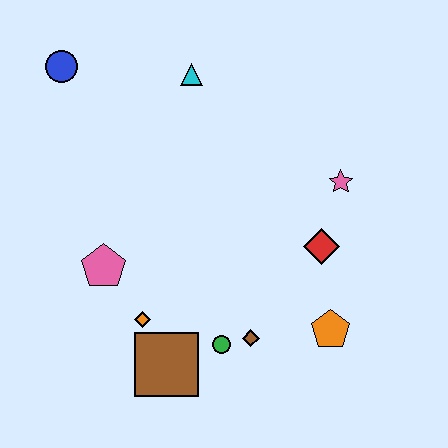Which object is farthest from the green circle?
The blue circle is farthest from the green circle.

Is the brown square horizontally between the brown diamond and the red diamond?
No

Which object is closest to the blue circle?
The cyan triangle is closest to the blue circle.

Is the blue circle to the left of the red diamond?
Yes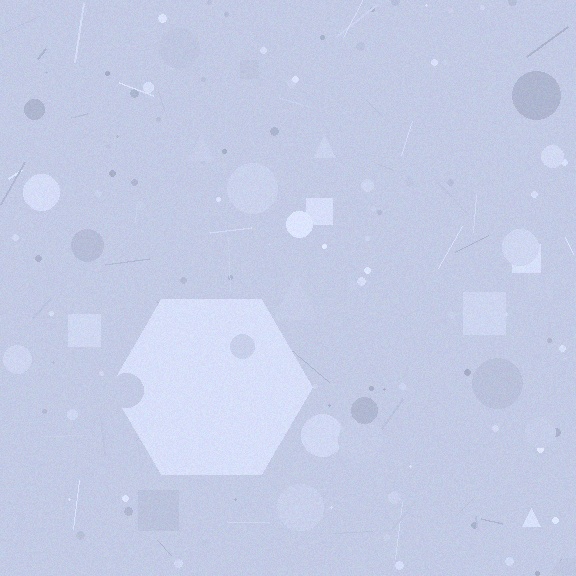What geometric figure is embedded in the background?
A hexagon is embedded in the background.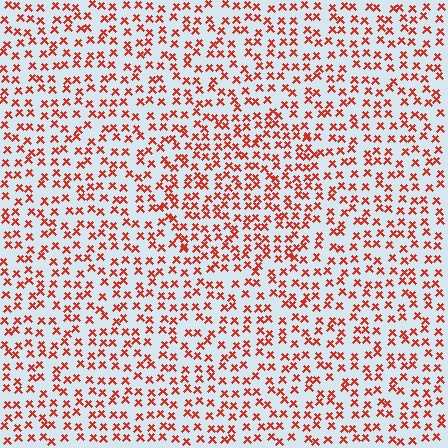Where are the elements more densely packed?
The elements are more densely packed inside the circle boundary.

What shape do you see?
I see a circle.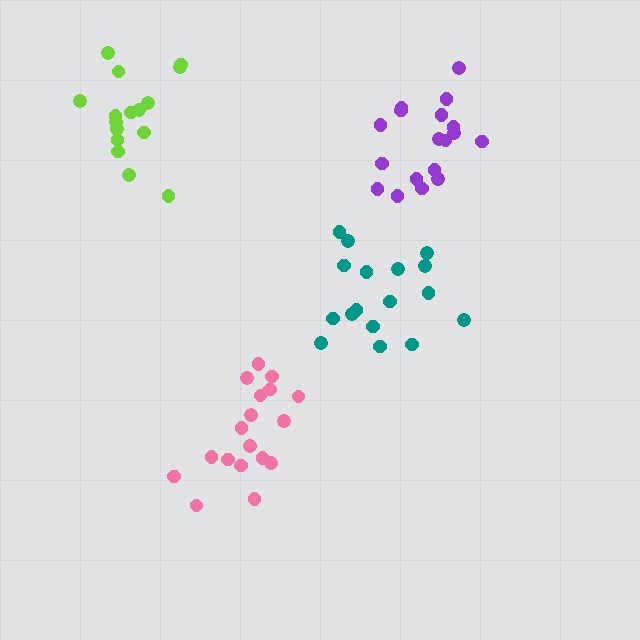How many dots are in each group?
Group 1: 17 dots, Group 2: 16 dots, Group 3: 18 dots, Group 4: 18 dots (69 total).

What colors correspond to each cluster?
The clusters are colored: teal, lime, pink, purple.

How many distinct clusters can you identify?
There are 4 distinct clusters.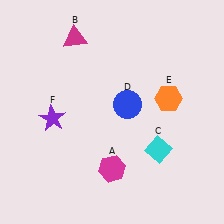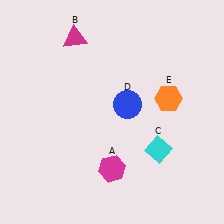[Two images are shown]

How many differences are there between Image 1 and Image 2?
There is 1 difference between the two images.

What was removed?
The purple star (F) was removed in Image 2.